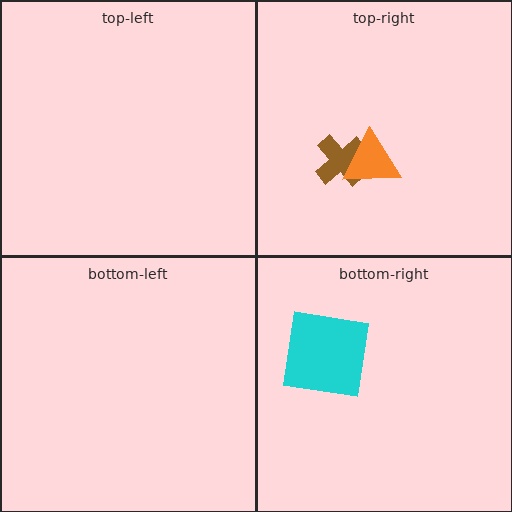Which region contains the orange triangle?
The top-right region.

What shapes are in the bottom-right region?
The cyan square.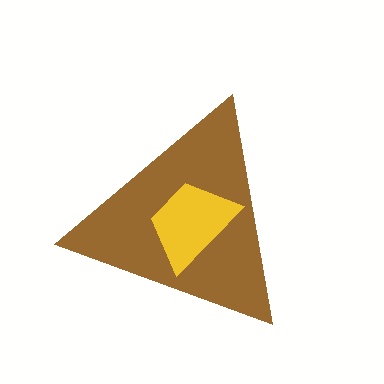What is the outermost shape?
The brown triangle.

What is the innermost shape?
The yellow trapezoid.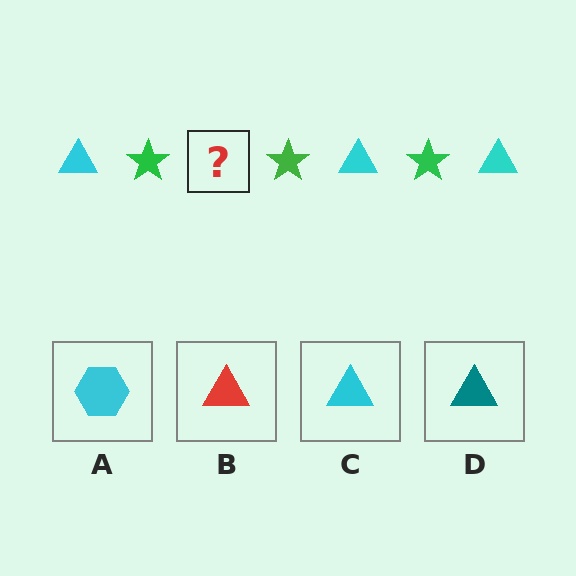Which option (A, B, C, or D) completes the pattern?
C.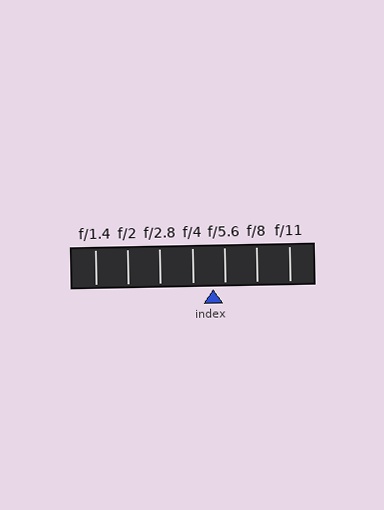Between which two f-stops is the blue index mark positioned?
The index mark is between f/4 and f/5.6.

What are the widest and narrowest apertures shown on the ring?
The widest aperture shown is f/1.4 and the narrowest is f/11.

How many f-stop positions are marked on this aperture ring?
There are 7 f-stop positions marked.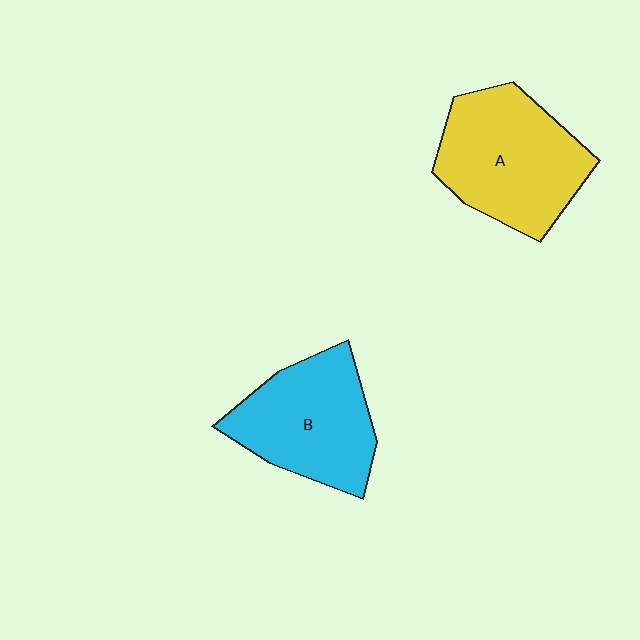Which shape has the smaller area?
Shape B (cyan).